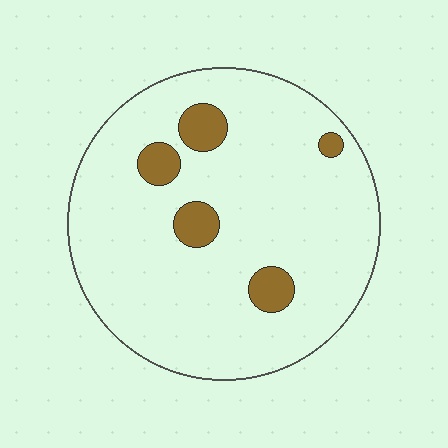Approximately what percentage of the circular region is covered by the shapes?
Approximately 10%.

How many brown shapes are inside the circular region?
5.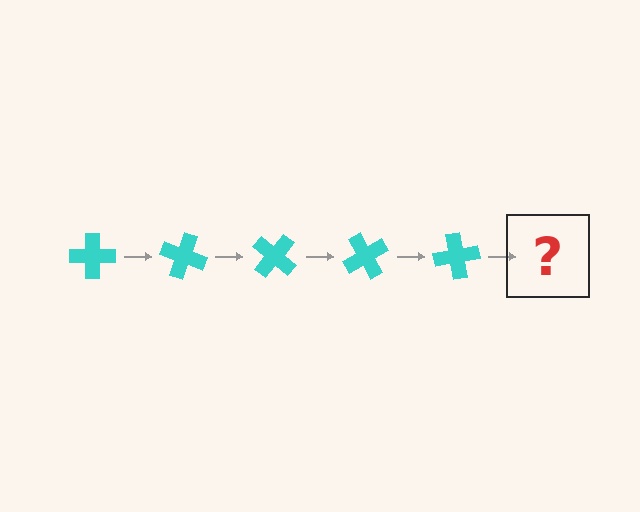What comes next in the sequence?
The next element should be a cyan cross rotated 100 degrees.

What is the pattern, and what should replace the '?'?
The pattern is that the cross rotates 20 degrees each step. The '?' should be a cyan cross rotated 100 degrees.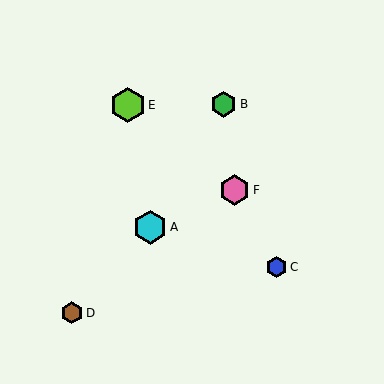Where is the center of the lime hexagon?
The center of the lime hexagon is at (128, 105).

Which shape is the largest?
The lime hexagon (labeled E) is the largest.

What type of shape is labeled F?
Shape F is a pink hexagon.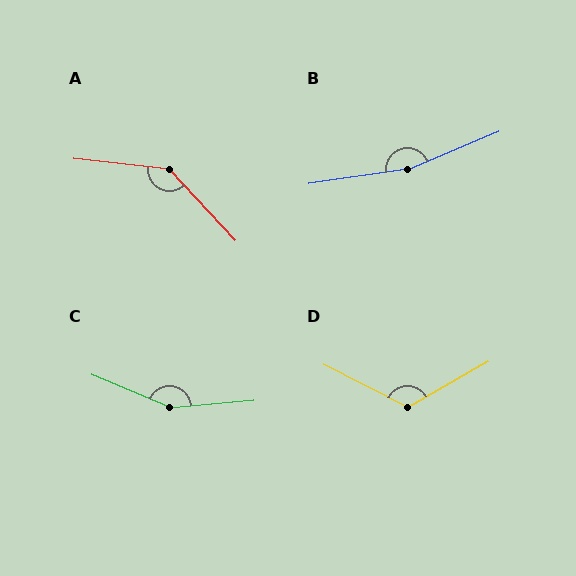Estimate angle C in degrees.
Approximately 152 degrees.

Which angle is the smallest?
D, at approximately 123 degrees.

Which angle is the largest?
B, at approximately 166 degrees.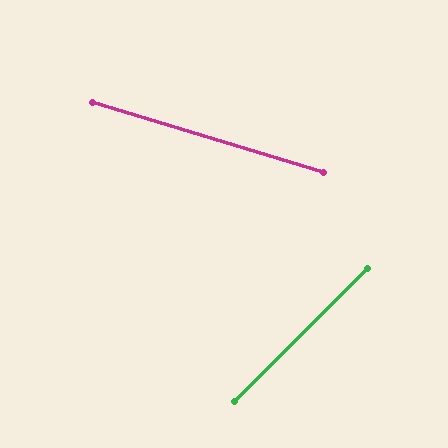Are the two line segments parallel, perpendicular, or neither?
Neither parallel nor perpendicular — they differ by about 62°.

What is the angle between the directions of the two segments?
Approximately 62 degrees.